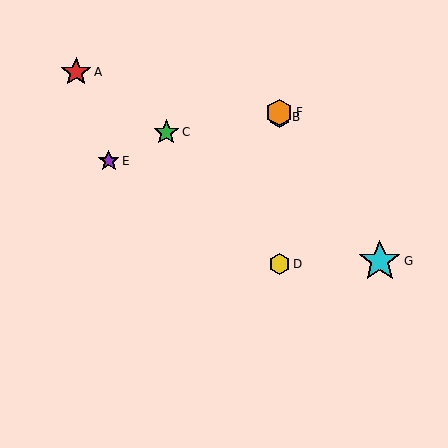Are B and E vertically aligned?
No, B is at x≈279 and E is at x≈109.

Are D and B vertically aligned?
Yes, both are at x≈279.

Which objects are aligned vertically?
Objects B, D, F are aligned vertically.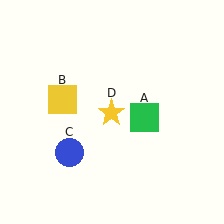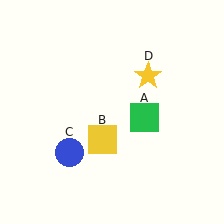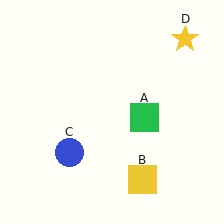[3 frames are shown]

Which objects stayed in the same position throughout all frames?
Green square (object A) and blue circle (object C) remained stationary.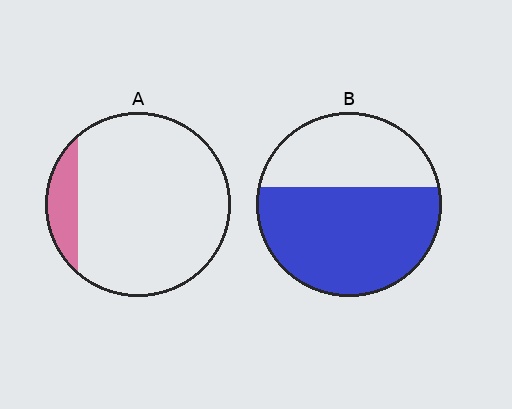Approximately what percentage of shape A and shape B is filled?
A is approximately 10% and B is approximately 60%.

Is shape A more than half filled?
No.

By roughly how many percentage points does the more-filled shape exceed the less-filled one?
By roughly 50 percentage points (B over A).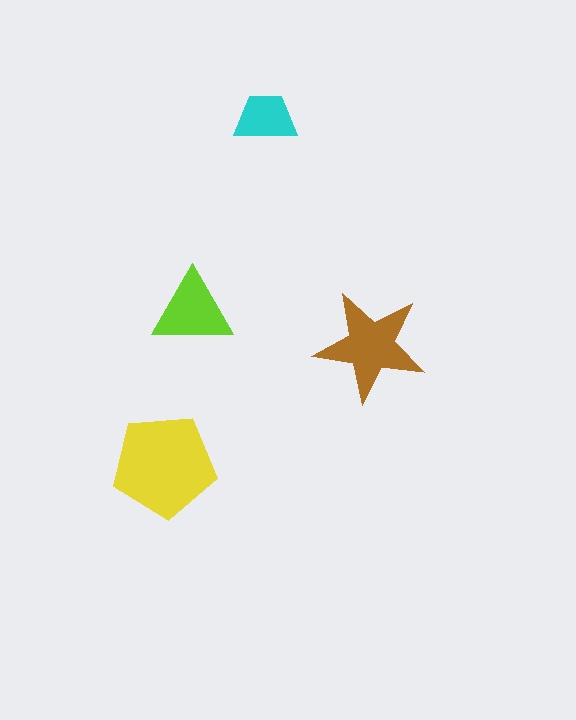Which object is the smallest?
The cyan trapezoid.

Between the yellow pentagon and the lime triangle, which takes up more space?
The yellow pentagon.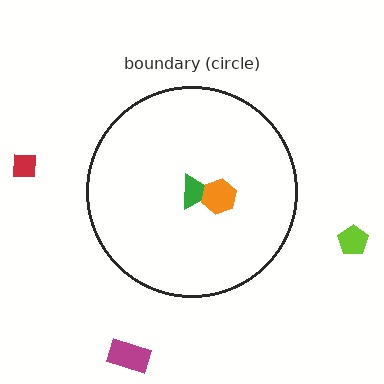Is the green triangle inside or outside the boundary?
Inside.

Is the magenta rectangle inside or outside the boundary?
Outside.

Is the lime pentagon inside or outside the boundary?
Outside.